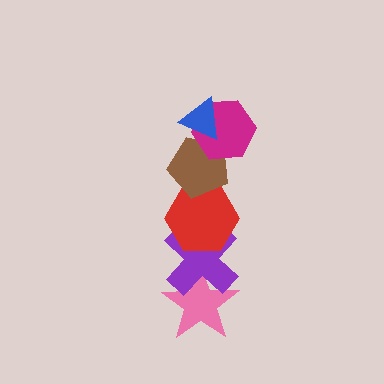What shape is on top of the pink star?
The purple cross is on top of the pink star.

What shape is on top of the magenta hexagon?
The blue triangle is on top of the magenta hexagon.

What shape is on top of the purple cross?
The red hexagon is on top of the purple cross.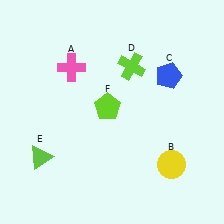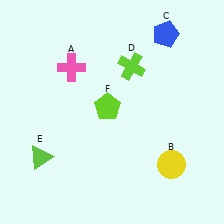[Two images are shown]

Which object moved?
The blue pentagon (C) moved up.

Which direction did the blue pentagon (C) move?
The blue pentagon (C) moved up.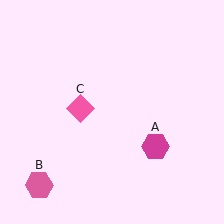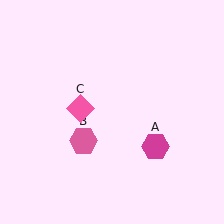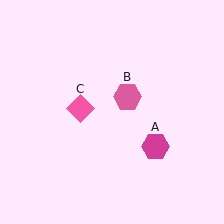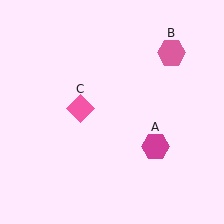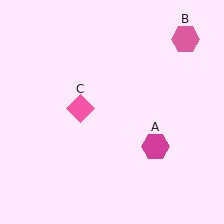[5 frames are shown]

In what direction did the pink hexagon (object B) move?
The pink hexagon (object B) moved up and to the right.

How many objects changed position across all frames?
1 object changed position: pink hexagon (object B).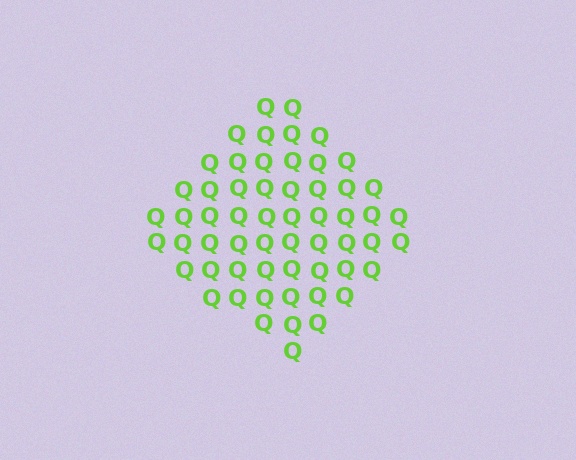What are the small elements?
The small elements are letter Q's.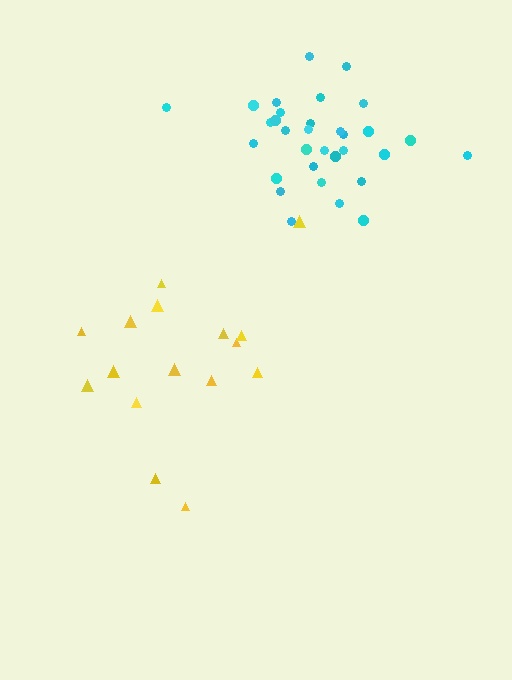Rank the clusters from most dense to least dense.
cyan, yellow.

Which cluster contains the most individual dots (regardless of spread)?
Cyan (32).